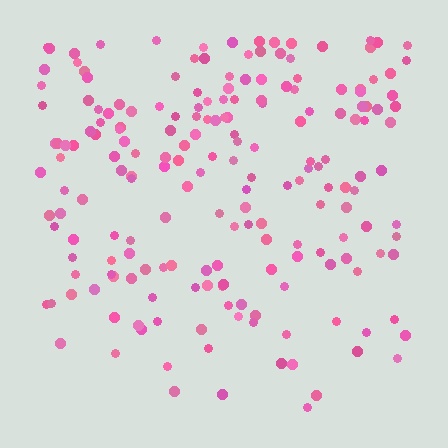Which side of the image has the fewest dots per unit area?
The bottom.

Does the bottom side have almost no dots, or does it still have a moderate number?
Still a moderate number, just noticeably fewer than the top.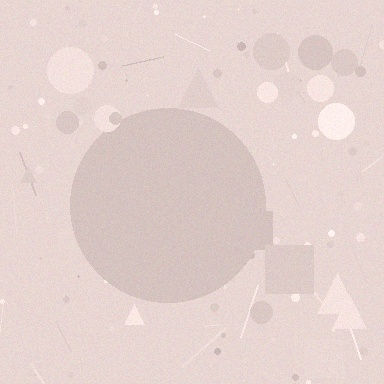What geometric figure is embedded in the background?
A circle is embedded in the background.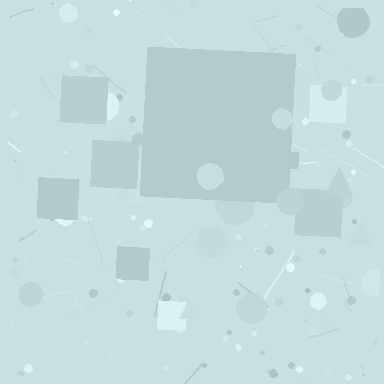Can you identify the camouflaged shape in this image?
The camouflaged shape is a square.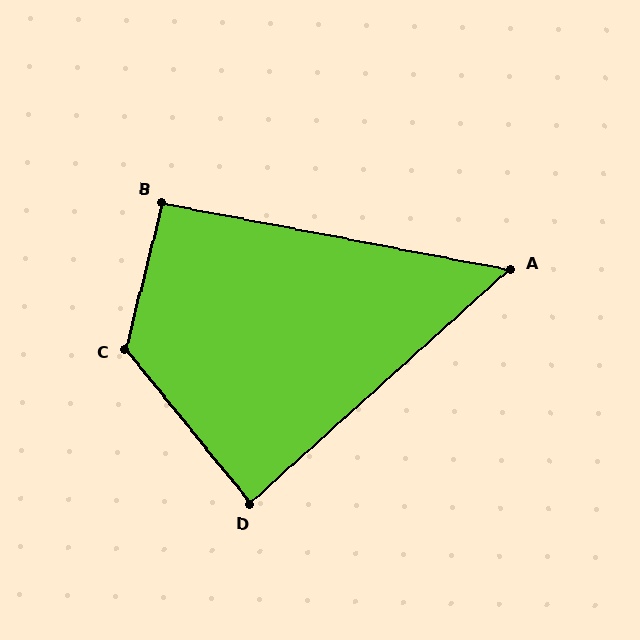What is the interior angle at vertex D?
Approximately 87 degrees (approximately right).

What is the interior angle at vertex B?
Approximately 93 degrees (approximately right).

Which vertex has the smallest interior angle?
A, at approximately 53 degrees.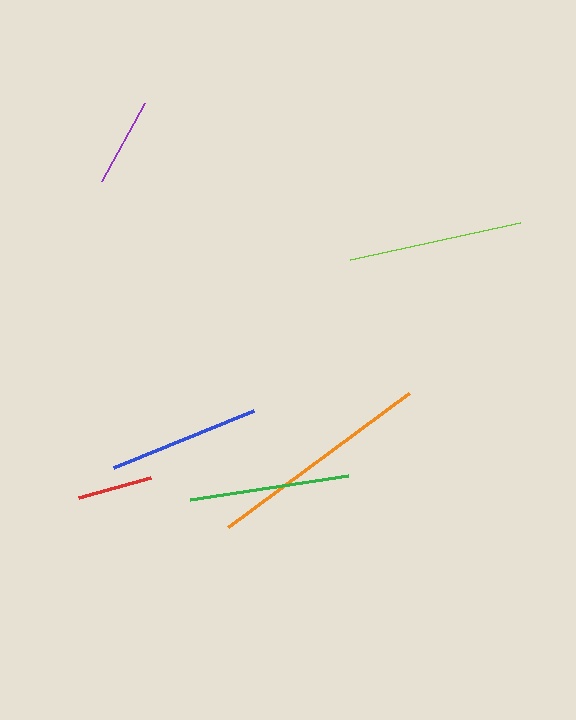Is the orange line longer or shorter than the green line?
The orange line is longer than the green line.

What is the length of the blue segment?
The blue segment is approximately 151 pixels long.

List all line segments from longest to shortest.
From longest to shortest: orange, lime, green, blue, purple, red.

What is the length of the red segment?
The red segment is approximately 75 pixels long.